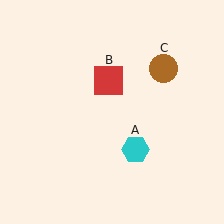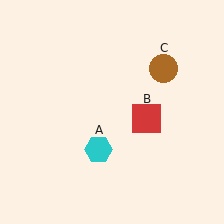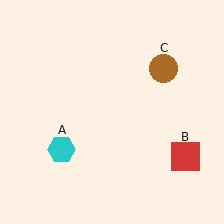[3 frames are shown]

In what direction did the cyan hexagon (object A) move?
The cyan hexagon (object A) moved left.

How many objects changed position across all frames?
2 objects changed position: cyan hexagon (object A), red square (object B).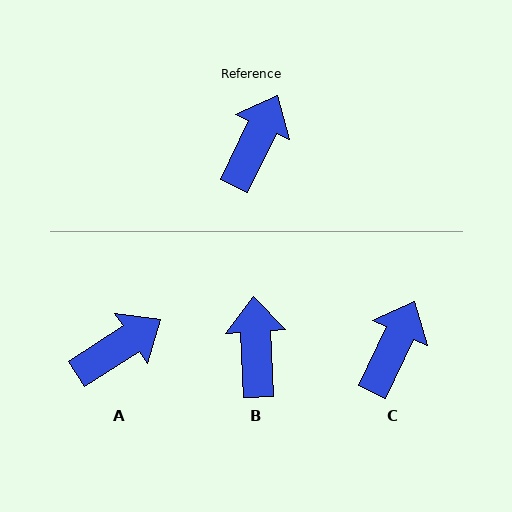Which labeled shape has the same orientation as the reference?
C.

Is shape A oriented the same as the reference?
No, it is off by about 32 degrees.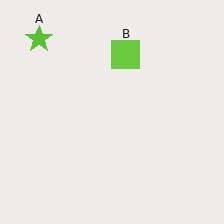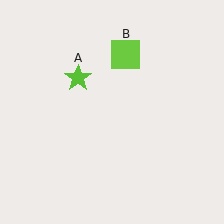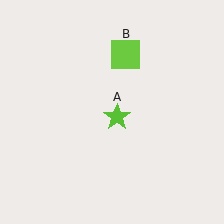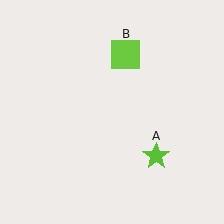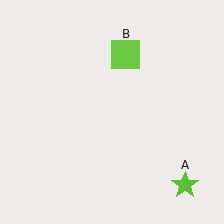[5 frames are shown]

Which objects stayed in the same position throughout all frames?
Lime square (object B) remained stationary.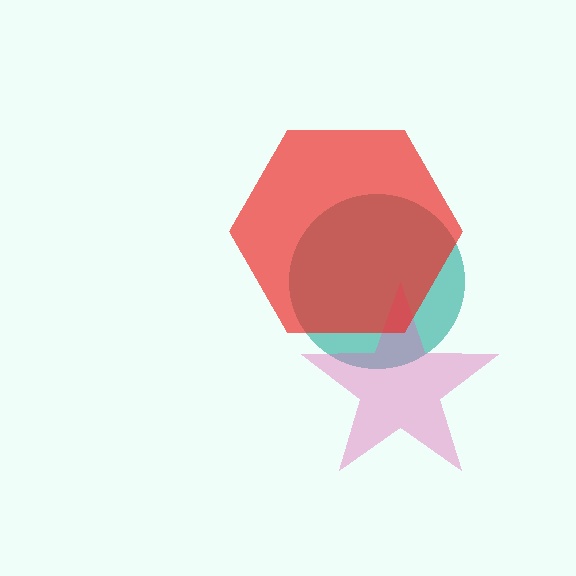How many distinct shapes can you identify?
There are 3 distinct shapes: a teal circle, a pink star, a red hexagon.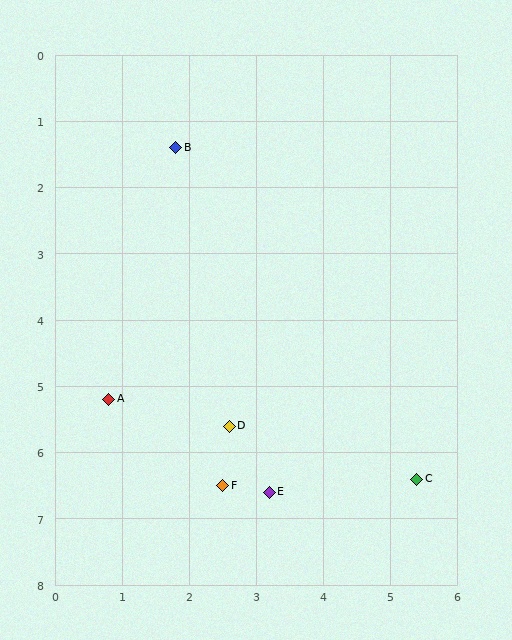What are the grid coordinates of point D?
Point D is at approximately (2.6, 5.6).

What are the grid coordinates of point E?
Point E is at approximately (3.2, 6.6).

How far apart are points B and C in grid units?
Points B and C are about 6.2 grid units apart.